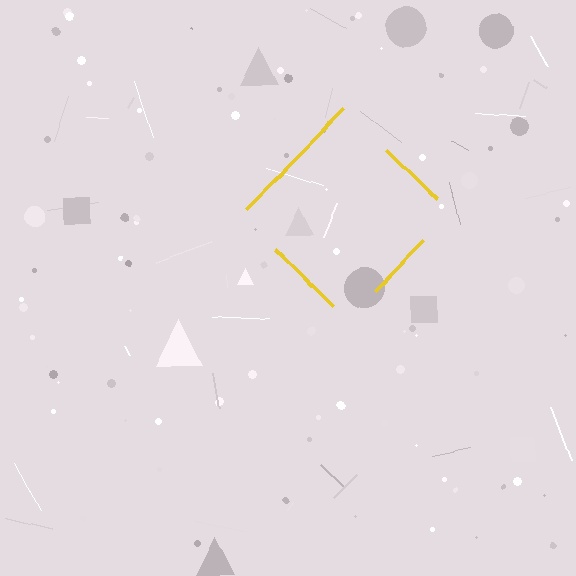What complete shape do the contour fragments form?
The contour fragments form a diamond.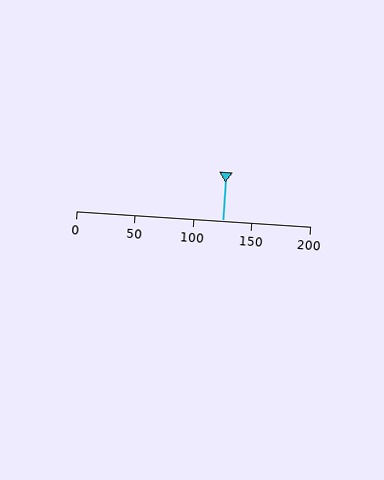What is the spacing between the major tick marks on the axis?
The major ticks are spaced 50 apart.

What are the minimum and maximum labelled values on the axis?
The axis runs from 0 to 200.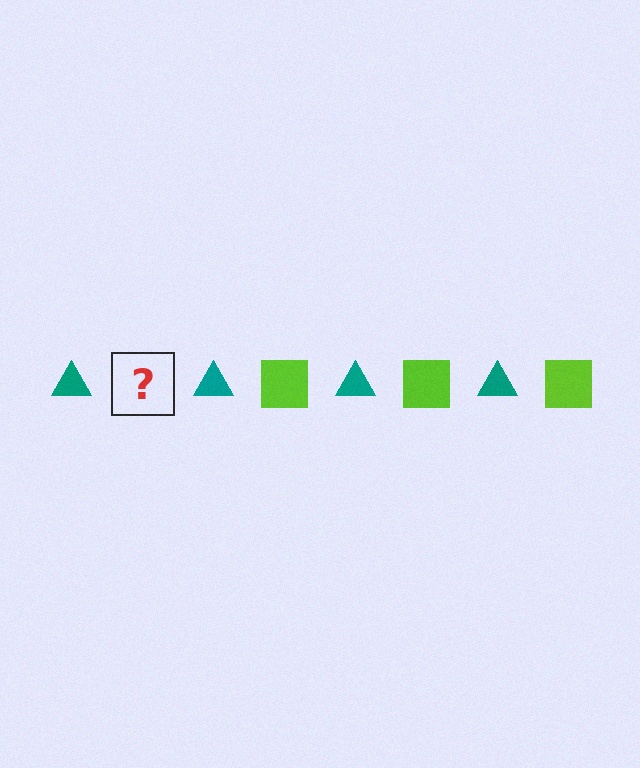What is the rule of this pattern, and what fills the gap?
The rule is that the pattern alternates between teal triangle and lime square. The gap should be filled with a lime square.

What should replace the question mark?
The question mark should be replaced with a lime square.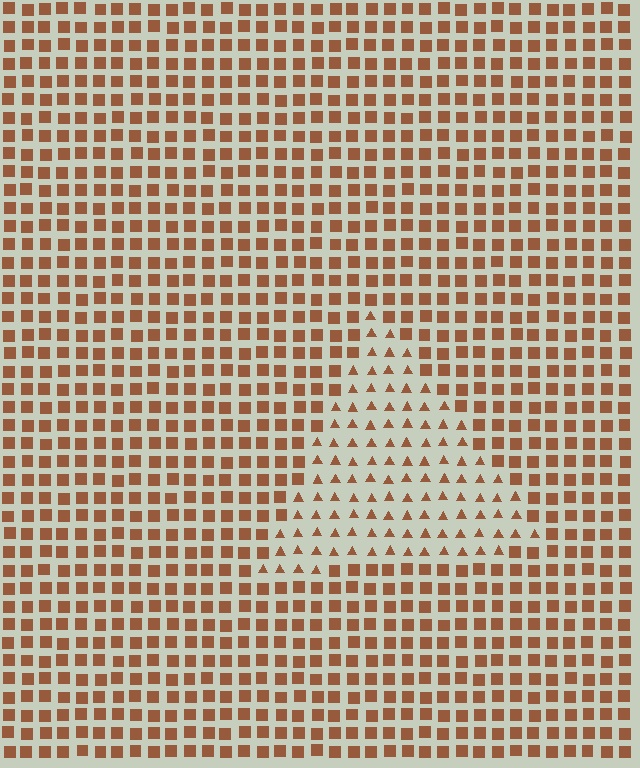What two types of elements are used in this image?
The image uses triangles inside the triangle region and squares outside it.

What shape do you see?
I see a triangle.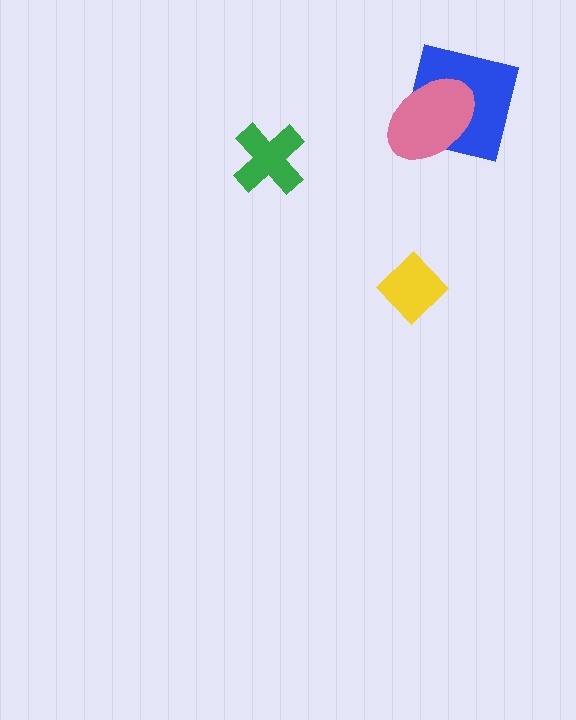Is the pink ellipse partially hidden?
No, no other shape covers it.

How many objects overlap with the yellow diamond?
0 objects overlap with the yellow diamond.